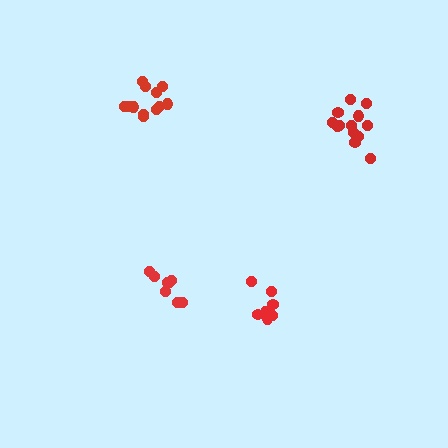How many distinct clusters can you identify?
There are 4 distinct clusters.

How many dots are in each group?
Group 1: 9 dots, Group 2: 8 dots, Group 3: 13 dots, Group 4: 12 dots (42 total).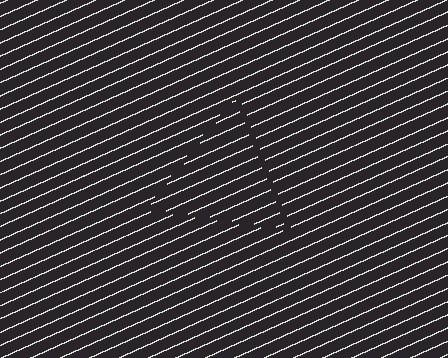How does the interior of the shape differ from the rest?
The interior of the shape contains the same grating, shifted by half a period — the contour is defined by the phase discontinuity where line-ends from the inner and outer gratings abut.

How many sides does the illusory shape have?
3 sides — the line-ends trace a triangle.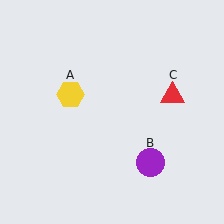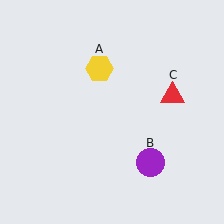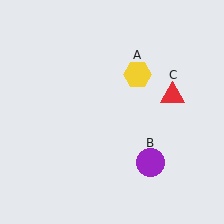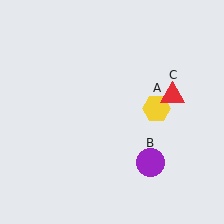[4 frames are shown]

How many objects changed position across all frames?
1 object changed position: yellow hexagon (object A).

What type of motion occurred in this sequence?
The yellow hexagon (object A) rotated clockwise around the center of the scene.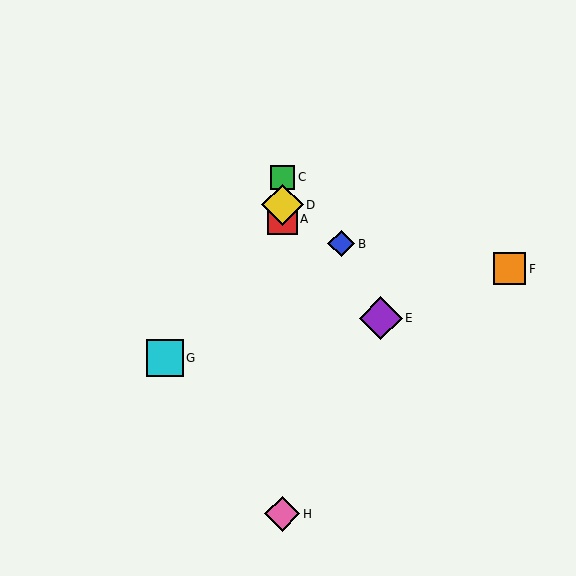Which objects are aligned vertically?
Objects A, C, D, H are aligned vertically.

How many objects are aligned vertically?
4 objects (A, C, D, H) are aligned vertically.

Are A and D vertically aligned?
Yes, both are at x≈282.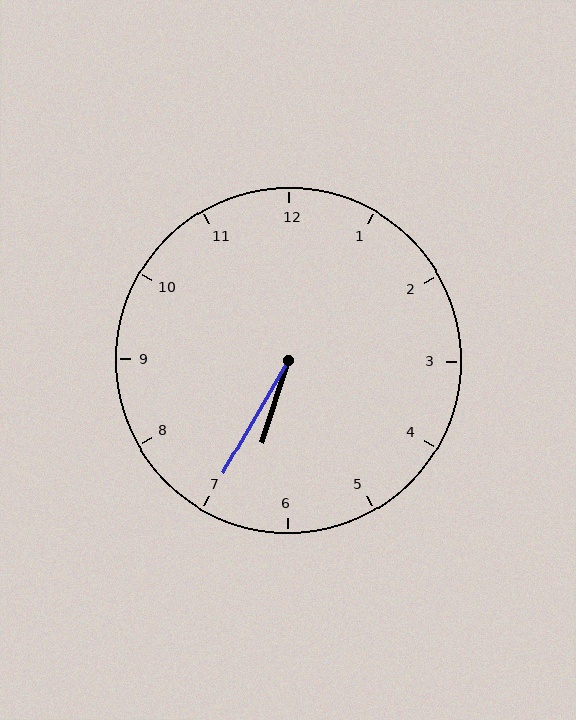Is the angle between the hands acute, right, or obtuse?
It is acute.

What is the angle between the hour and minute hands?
Approximately 12 degrees.